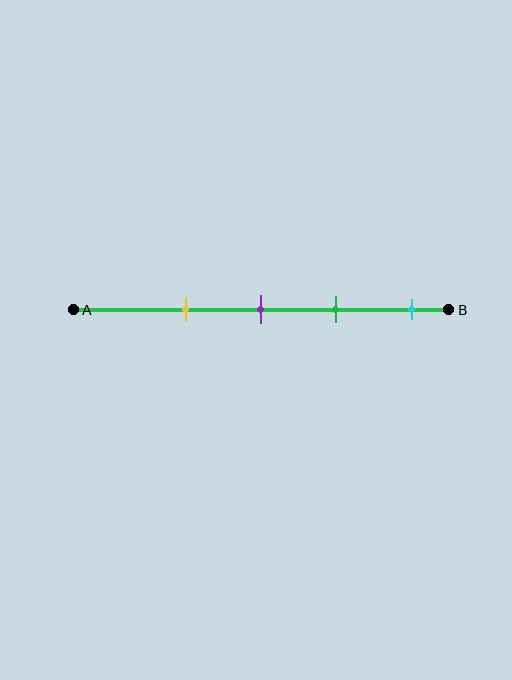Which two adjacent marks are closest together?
The purple and green marks are the closest adjacent pair.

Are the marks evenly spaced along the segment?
Yes, the marks are approximately evenly spaced.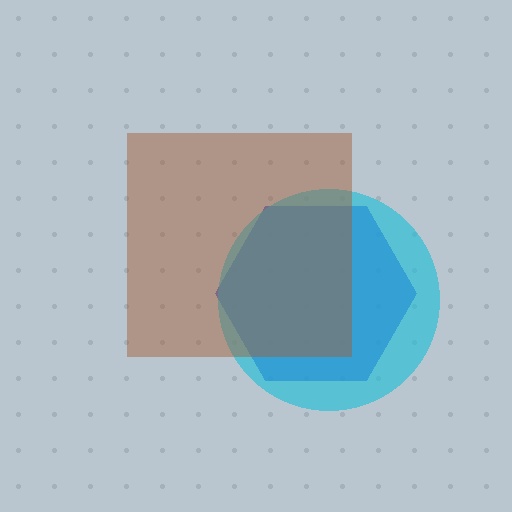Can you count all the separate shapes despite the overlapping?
Yes, there are 3 separate shapes.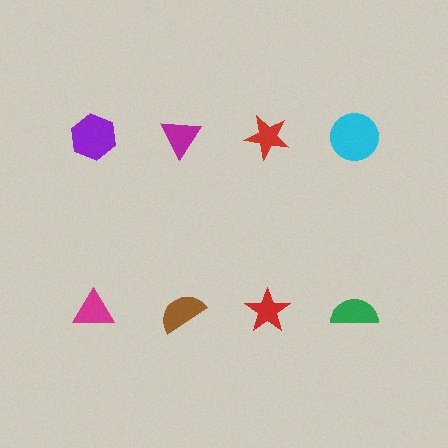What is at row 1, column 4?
A cyan circle.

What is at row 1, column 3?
A red star.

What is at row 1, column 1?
A purple hexagon.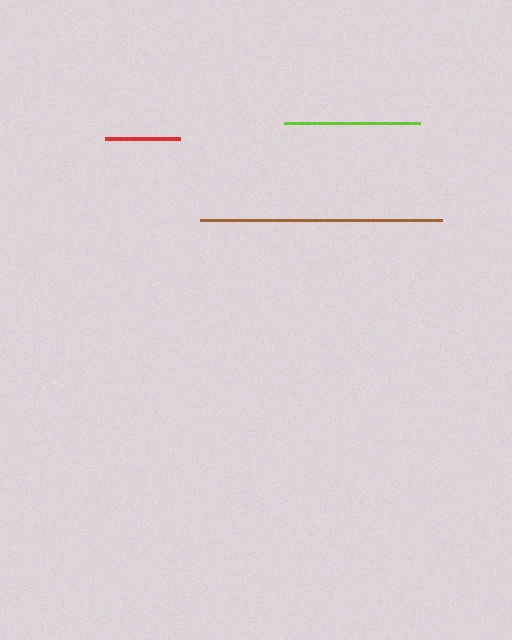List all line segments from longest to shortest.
From longest to shortest: brown, lime, red.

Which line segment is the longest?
The brown line is the longest at approximately 241 pixels.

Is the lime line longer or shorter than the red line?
The lime line is longer than the red line.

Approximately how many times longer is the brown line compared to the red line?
The brown line is approximately 3.2 times the length of the red line.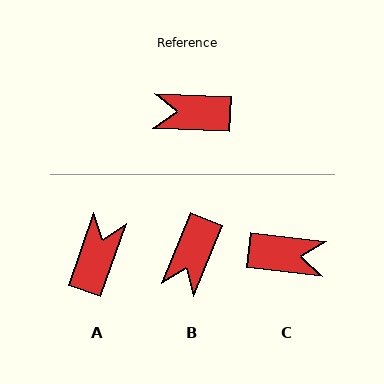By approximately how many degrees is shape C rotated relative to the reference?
Approximately 175 degrees counter-clockwise.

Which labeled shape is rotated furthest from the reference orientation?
C, about 175 degrees away.